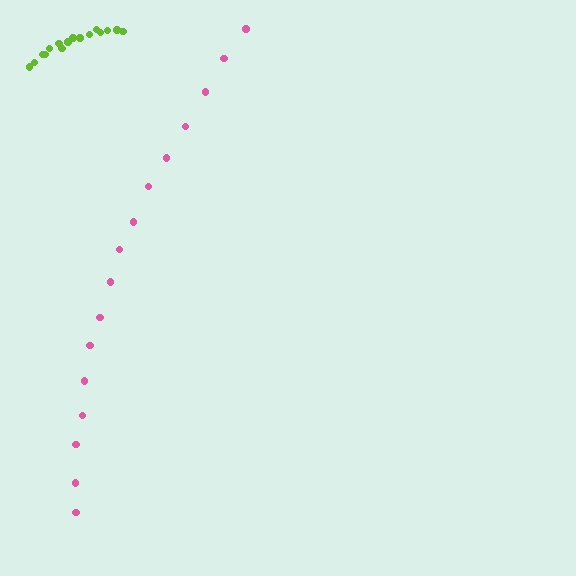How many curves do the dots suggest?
There are 2 distinct paths.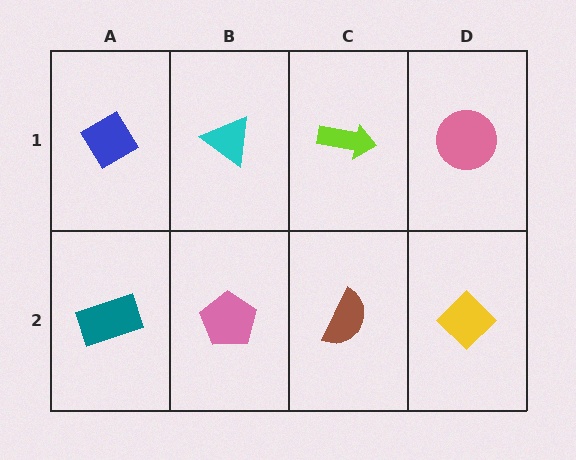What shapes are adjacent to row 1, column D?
A yellow diamond (row 2, column D), a lime arrow (row 1, column C).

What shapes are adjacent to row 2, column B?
A cyan triangle (row 1, column B), a teal rectangle (row 2, column A), a brown semicircle (row 2, column C).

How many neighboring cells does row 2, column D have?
2.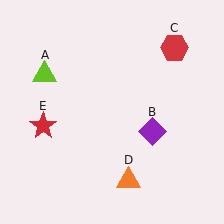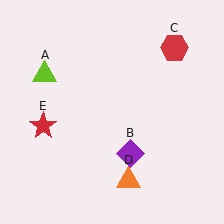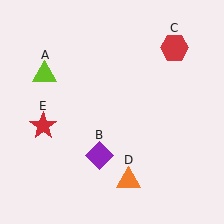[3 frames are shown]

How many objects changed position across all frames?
1 object changed position: purple diamond (object B).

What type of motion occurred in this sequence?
The purple diamond (object B) rotated clockwise around the center of the scene.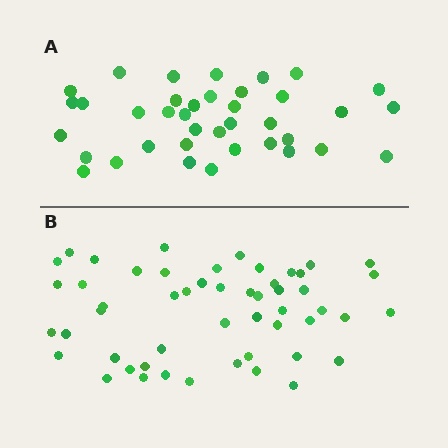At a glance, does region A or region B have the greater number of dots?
Region B (the bottom region) has more dots.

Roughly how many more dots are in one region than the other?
Region B has approximately 15 more dots than region A.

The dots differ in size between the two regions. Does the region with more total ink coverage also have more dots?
No. Region A has more total ink coverage because its dots are larger, but region B actually contains more individual dots. Total area can be misleading — the number of items is what matters here.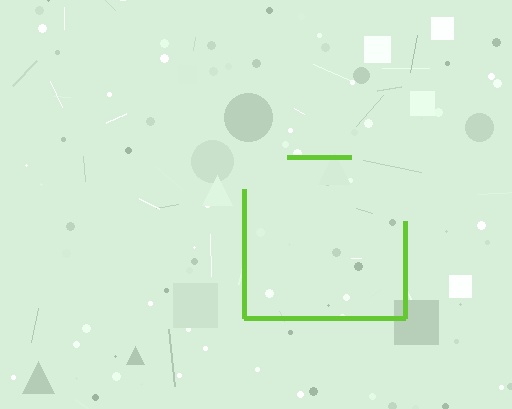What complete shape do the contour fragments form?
The contour fragments form a square.